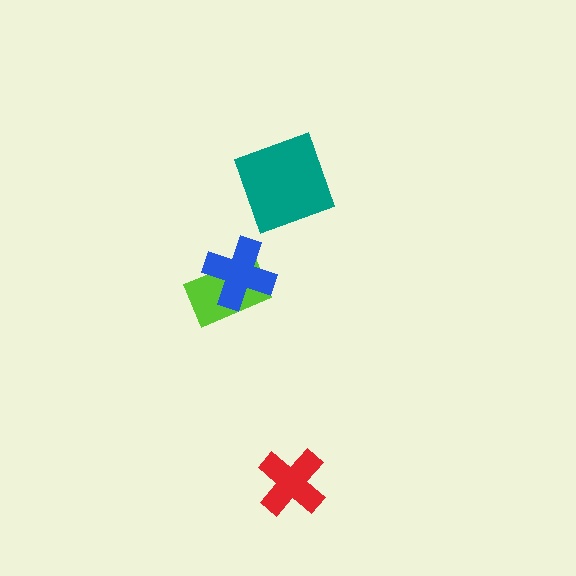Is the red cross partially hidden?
No, no other shape covers it.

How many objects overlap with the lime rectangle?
1 object overlaps with the lime rectangle.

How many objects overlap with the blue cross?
1 object overlaps with the blue cross.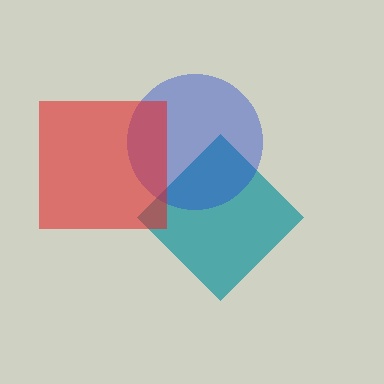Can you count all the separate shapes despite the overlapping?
Yes, there are 3 separate shapes.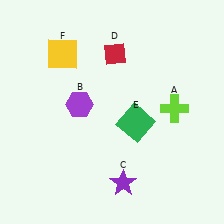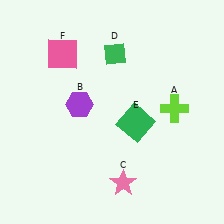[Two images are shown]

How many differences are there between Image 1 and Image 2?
There are 3 differences between the two images.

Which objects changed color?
C changed from purple to pink. D changed from red to green. F changed from yellow to pink.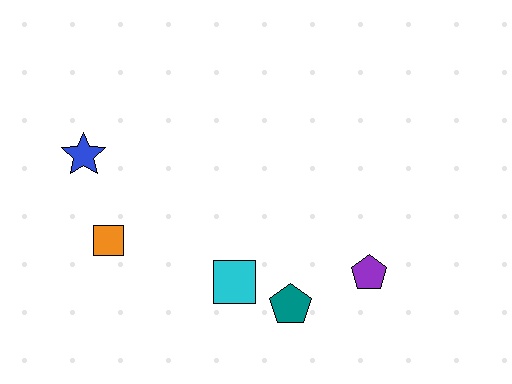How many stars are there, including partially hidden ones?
There is 1 star.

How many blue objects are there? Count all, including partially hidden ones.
There is 1 blue object.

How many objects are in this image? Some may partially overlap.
There are 5 objects.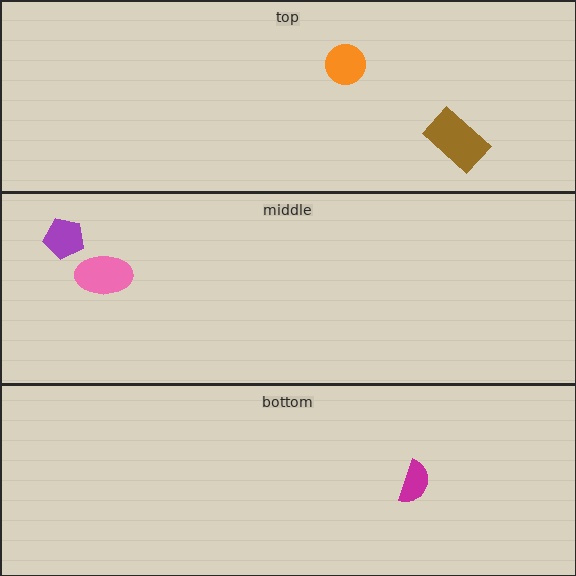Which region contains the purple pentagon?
The middle region.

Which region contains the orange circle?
The top region.